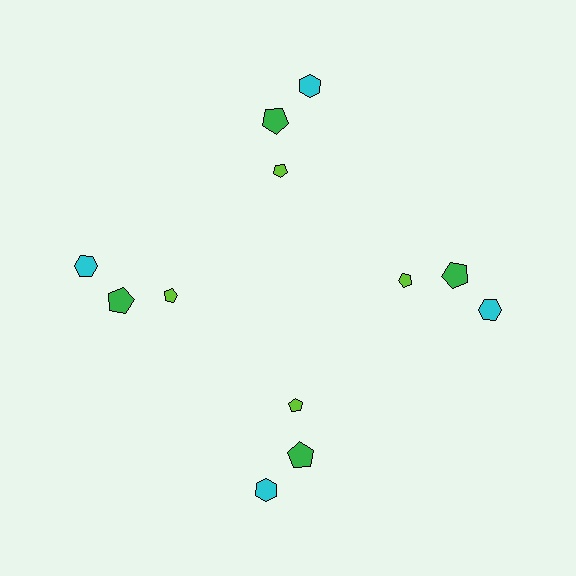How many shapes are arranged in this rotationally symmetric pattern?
There are 12 shapes, arranged in 4 groups of 3.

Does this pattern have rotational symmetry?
Yes, this pattern has 4-fold rotational symmetry. It looks the same after rotating 90 degrees around the center.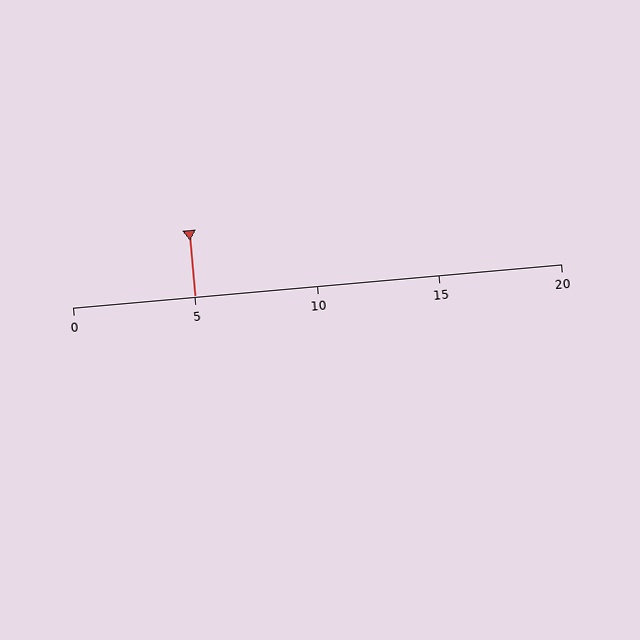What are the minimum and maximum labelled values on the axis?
The axis runs from 0 to 20.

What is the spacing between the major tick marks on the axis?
The major ticks are spaced 5 apart.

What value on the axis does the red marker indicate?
The marker indicates approximately 5.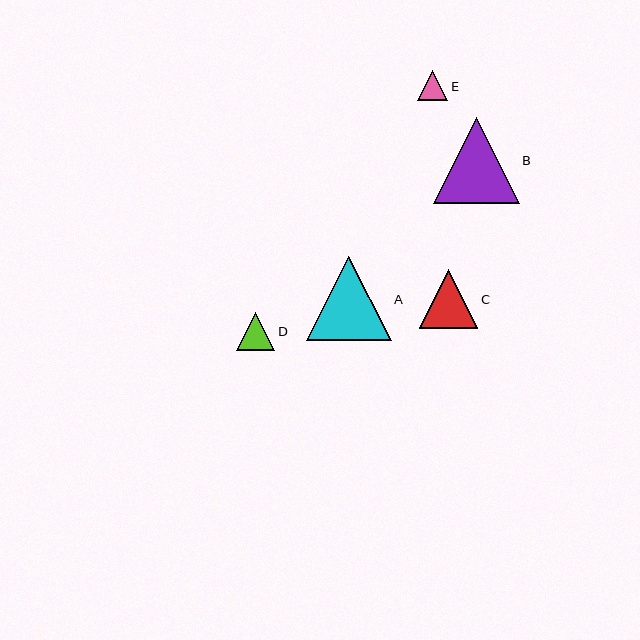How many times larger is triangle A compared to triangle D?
Triangle A is approximately 2.2 times the size of triangle D.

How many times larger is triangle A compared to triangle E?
Triangle A is approximately 2.8 times the size of triangle E.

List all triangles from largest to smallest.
From largest to smallest: B, A, C, D, E.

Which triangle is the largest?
Triangle B is the largest with a size of approximately 85 pixels.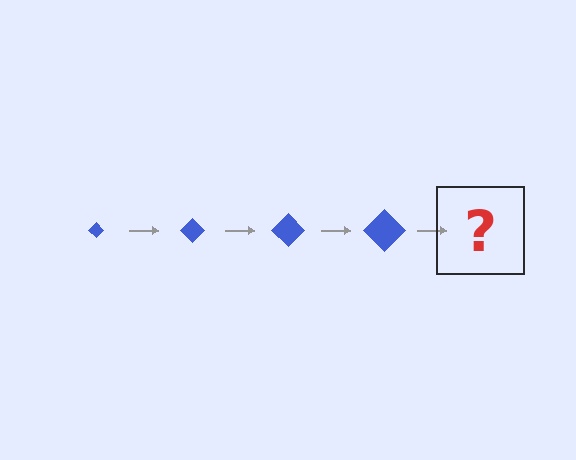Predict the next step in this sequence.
The next step is a blue diamond, larger than the previous one.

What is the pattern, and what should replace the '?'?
The pattern is that the diamond gets progressively larger each step. The '?' should be a blue diamond, larger than the previous one.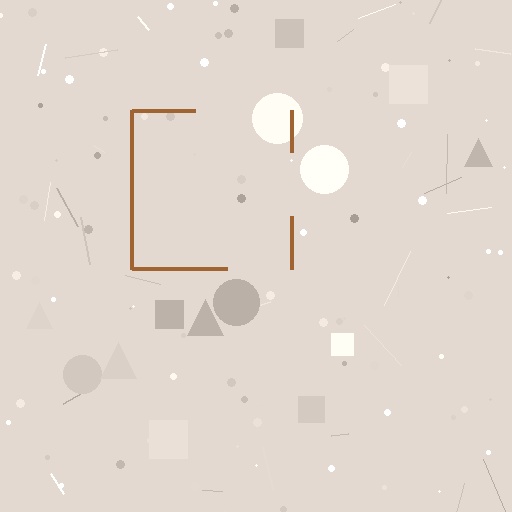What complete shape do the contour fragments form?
The contour fragments form a square.